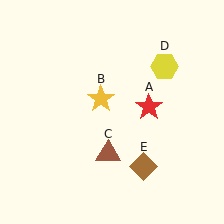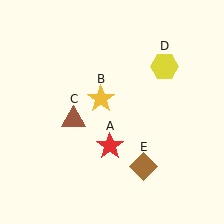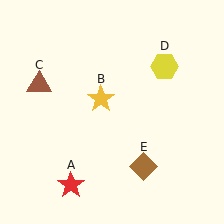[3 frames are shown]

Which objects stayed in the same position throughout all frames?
Yellow star (object B) and yellow hexagon (object D) and brown diamond (object E) remained stationary.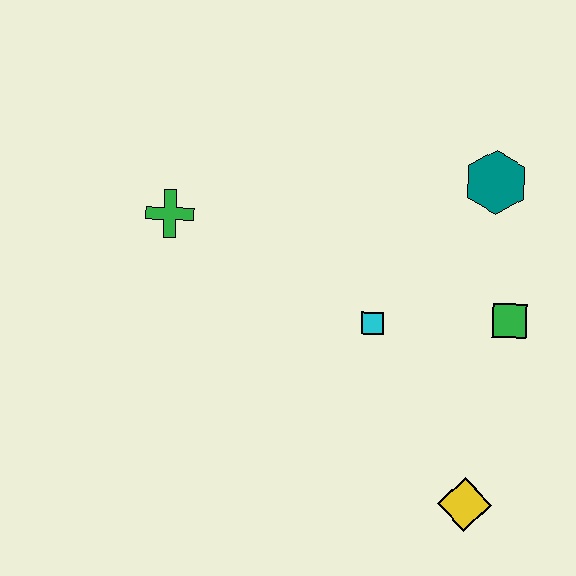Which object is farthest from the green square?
The green cross is farthest from the green square.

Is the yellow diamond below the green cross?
Yes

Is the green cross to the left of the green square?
Yes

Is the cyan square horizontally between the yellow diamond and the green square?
No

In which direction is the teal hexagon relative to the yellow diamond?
The teal hexagon is above the yellow diamond.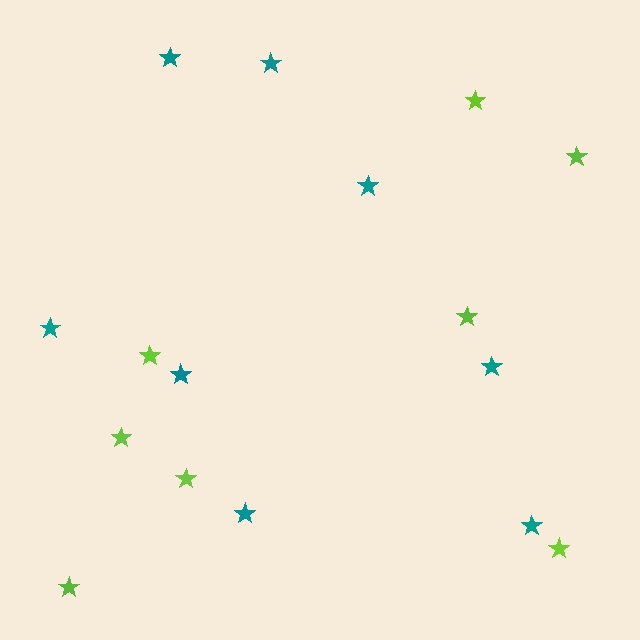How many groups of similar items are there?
There are 2 groups: one group of lime stars (8) and one group of teal stars (8).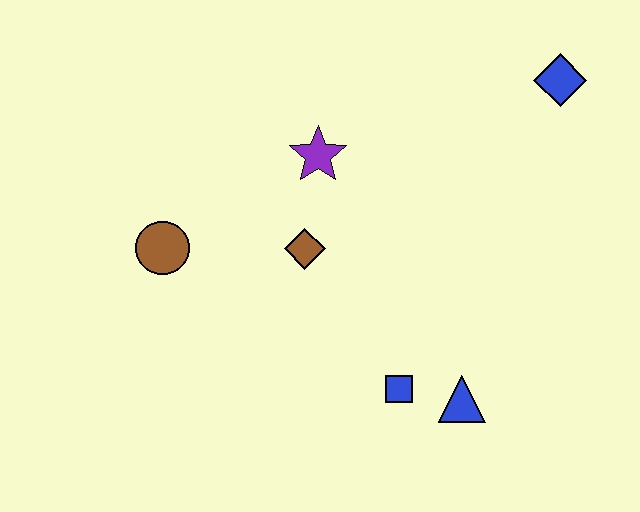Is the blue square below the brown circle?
Yes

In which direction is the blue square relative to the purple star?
The blue square is below the purple star.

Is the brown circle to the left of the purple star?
Yes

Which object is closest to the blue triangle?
The blue square is closest to the blue triangle.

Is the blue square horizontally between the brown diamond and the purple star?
No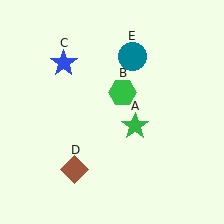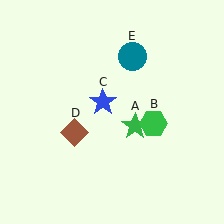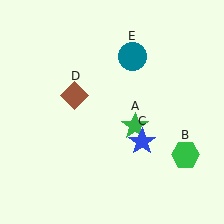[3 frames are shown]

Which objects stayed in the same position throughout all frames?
Green star (object A) and teal circle (object E) remained stationary.